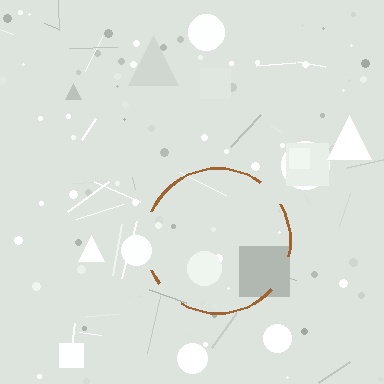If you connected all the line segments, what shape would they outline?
They would outline a circle.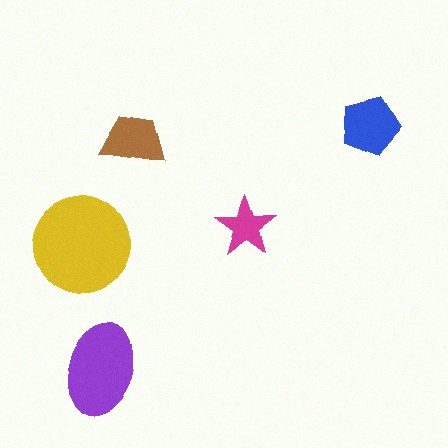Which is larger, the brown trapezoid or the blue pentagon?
The blue pentagon.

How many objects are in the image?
There are 5 objects in the image.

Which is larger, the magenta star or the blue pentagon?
The blue pentagon.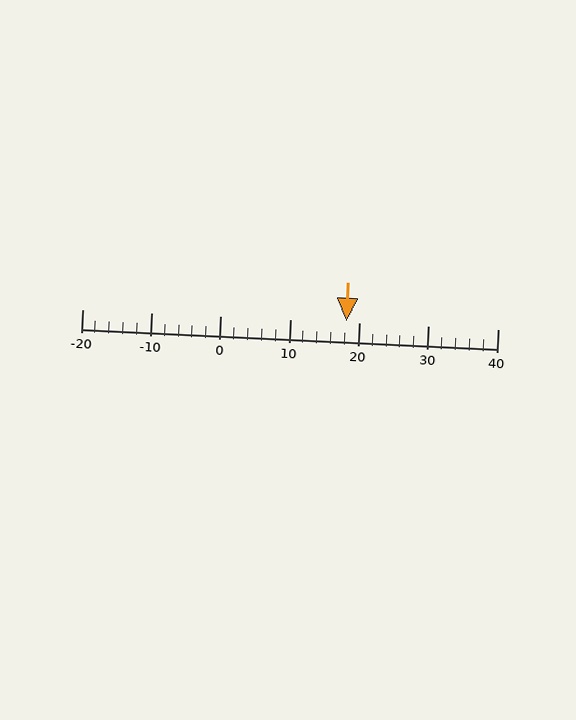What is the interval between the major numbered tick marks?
The major tick marks are spaced 10 units apart.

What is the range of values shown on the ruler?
The ruler shows values from -20 to 40.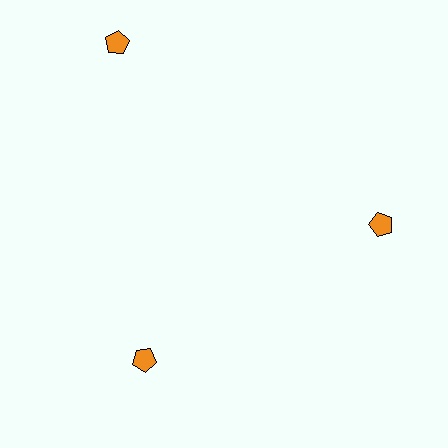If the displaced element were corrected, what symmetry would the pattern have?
It would have 3-fold rotational symmetry — the pattern would map onto itself every 120 degrees.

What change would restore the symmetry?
The symmetry would be restored by moving it inward, back onto the ring so that all 3 pentagons sit at equal angles and equal distance from the center.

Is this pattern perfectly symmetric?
No. The 3 orange pentagons are arranged in a ring, but one element near the 11 o'clock position is pushed outward from the center, breaking the 3-fold rotational symmetry.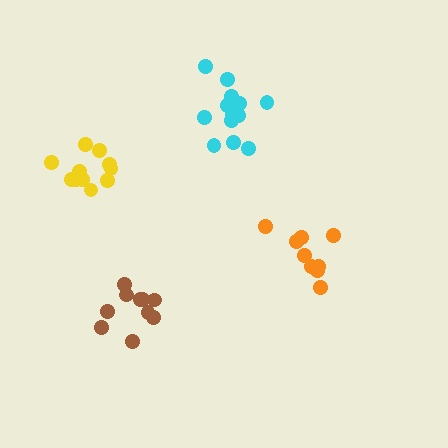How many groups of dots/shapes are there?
There are 4 groups.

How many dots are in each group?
Group 1: 9 dots, Group 2: 11 dots, Group 3: 10 dots, Group 4: 13 dots (43 total).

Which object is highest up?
The cyan cluster is topmost.